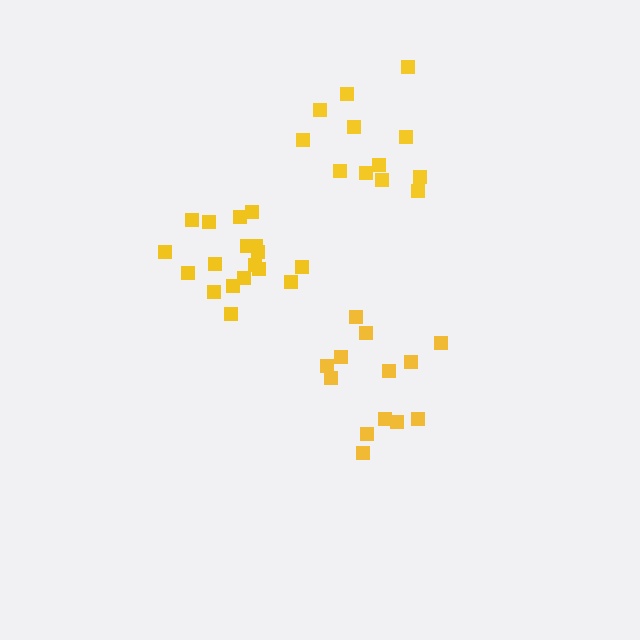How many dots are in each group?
Group 1: 12 dots, Group 2: 13 dots, Group 3: 18 dots (43 total).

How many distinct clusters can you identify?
There are 3 distinct clusters.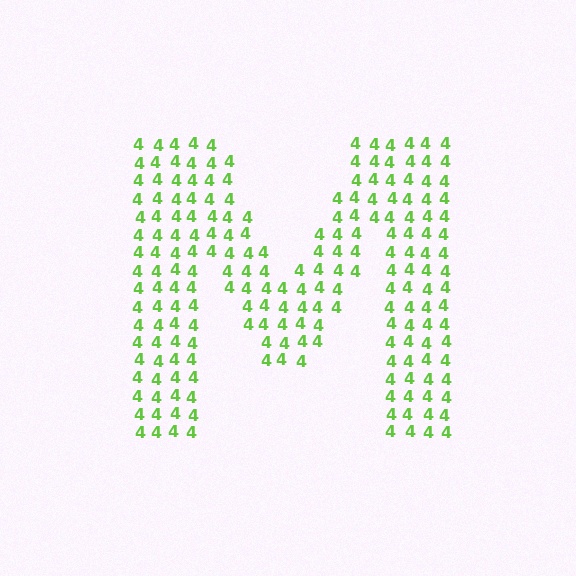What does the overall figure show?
The overall figure shows the letter M.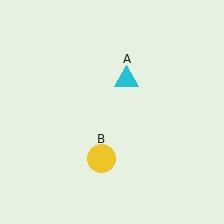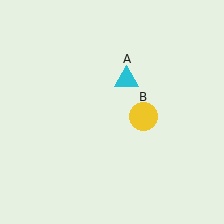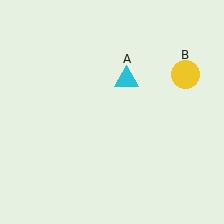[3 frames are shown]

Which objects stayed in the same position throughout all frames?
Cyan triangle (object A) remained stationary.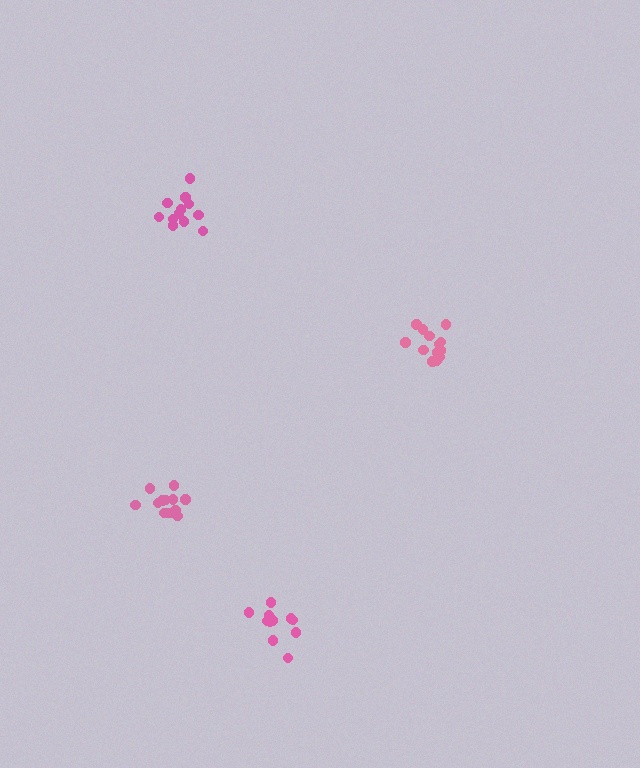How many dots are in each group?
Group 1: 14 dots, Group 2: 12 dots, Group 3: 11 dots, Group 4: 12 dots (49 total).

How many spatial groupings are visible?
There are 4 spatial groupings.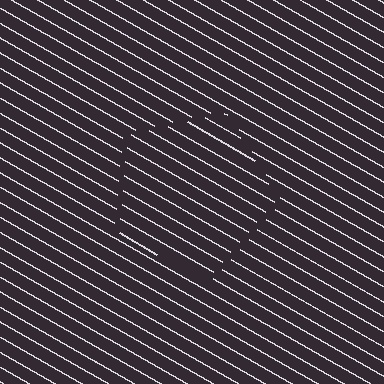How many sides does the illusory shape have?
5 sides — the line-ends trace a pentagon.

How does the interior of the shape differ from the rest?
The interior of the shape contains the same grating, shifted by half a period — the contour is defined by the phase discontinuity where line-ends from the inner and outer gratings abut.